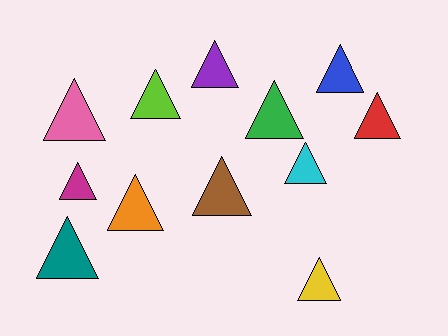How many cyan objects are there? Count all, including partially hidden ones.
There is 1 cyan object.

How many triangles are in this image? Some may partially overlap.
There are 12 triangles.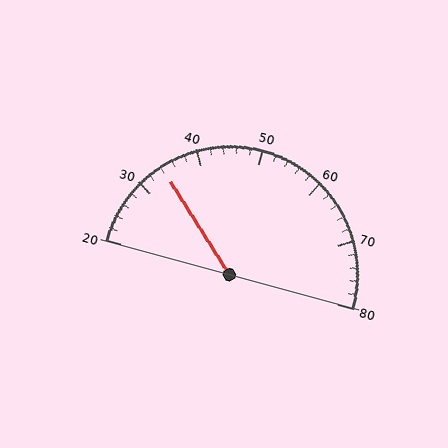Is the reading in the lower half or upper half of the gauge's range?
The reading is in the lower half of the range (20 to 80).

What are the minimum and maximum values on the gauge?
The gauge ranges from 20 to 80.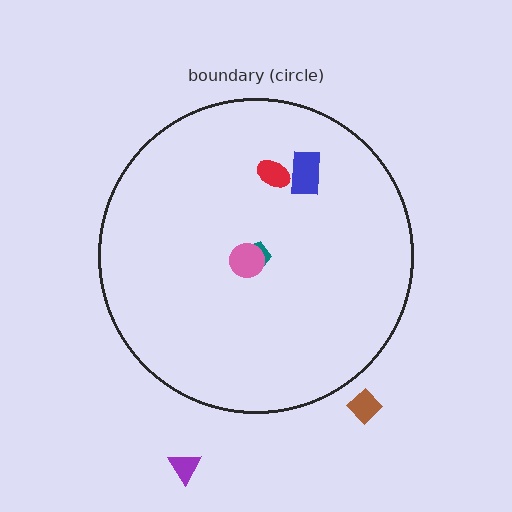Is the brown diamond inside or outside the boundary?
Outside.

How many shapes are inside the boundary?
4 inside, 2 outside.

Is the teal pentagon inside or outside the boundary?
Inside.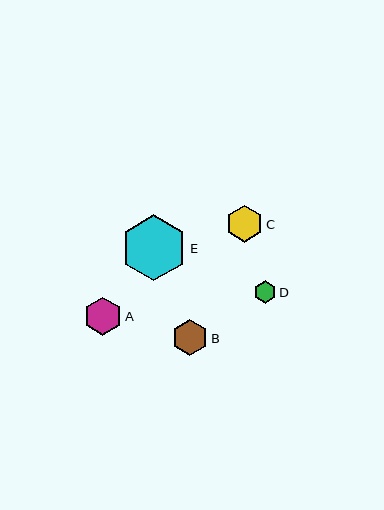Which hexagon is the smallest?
Hexagon D is the smallest with a size of approximately 22 pixels.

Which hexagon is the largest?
Hexagon E is the largest with a size of approximately 66 pixels.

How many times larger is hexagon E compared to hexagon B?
Hexagon E is approximately 1.8 times the size of hexagon B.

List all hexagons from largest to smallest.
From largest to smallest: E, A, C, B, D.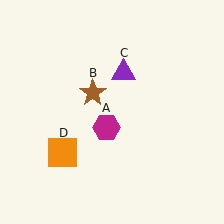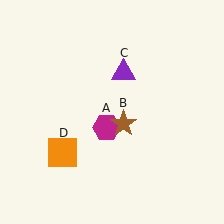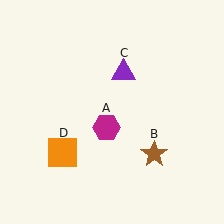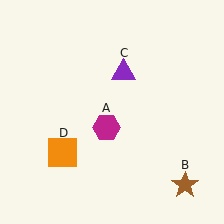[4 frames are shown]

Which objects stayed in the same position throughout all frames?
Magenta hexagon (object A) and purple triangle (object C) and orange square (object D) remained stationary.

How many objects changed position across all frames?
1 object changed position: brown star (object B).